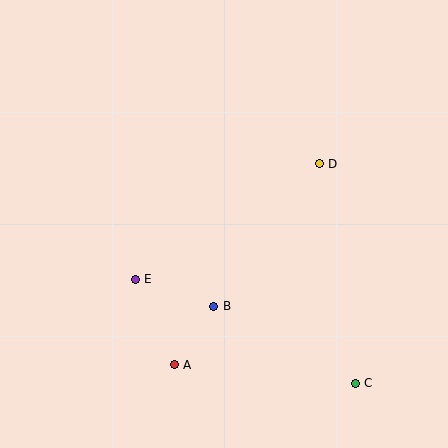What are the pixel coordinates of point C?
Point C is at (355, 383).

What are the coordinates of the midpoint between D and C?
The midpoint between D and C is at (337, 273).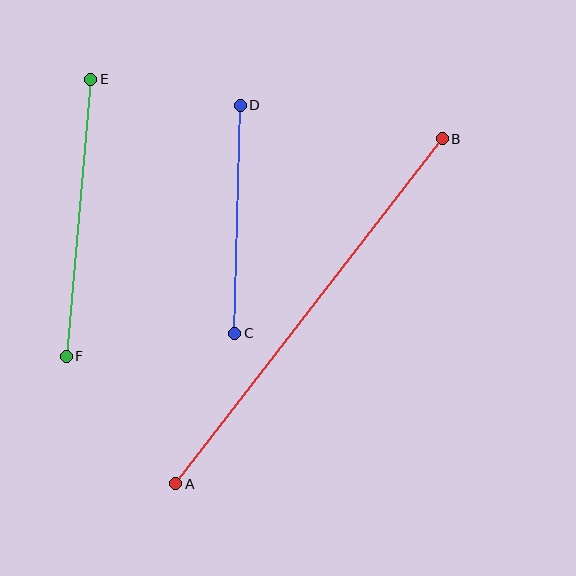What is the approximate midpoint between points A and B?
The midpoint is at approximately (309, 311) pixels.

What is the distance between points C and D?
The distance is approximately 228 pixels.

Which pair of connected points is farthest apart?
Points A and B are farthest apart.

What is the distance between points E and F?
The distance is approximately 278 pixels.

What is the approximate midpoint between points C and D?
The midpoint is at approximately (237, 219) pixels.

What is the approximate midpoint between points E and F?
The midpoint is at approximately (78, 218) pixels.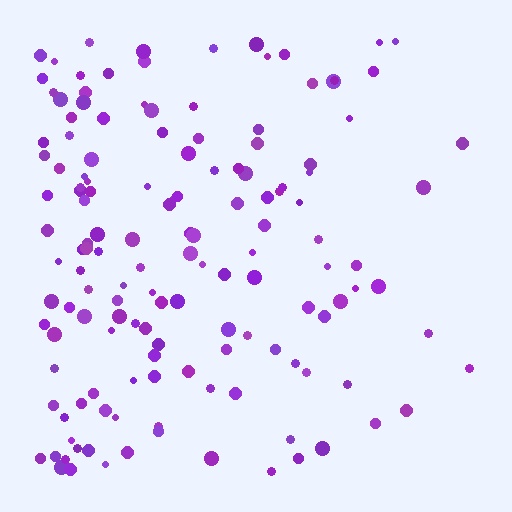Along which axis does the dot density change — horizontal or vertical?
Horizontal.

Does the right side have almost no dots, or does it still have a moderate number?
Still a moderate number, just noticeably fewer than the left.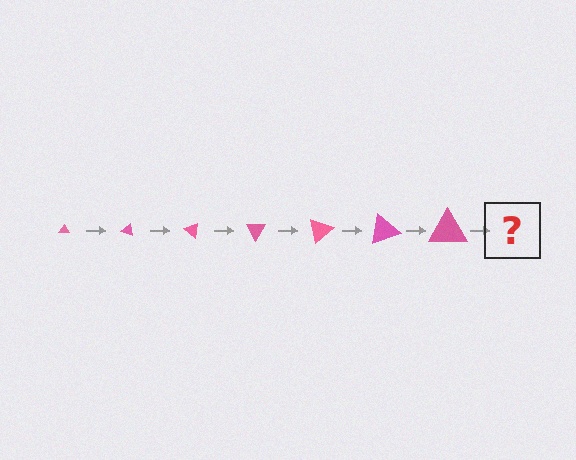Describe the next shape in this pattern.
It should be a triangle, larger than the previous one and rotated 140 degrees from the start.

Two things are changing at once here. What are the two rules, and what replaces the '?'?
The two rules are that the triangle grows larger each step and it rotates 20 degrees each step. The '?' should be a triangle, larger than the previous one and rotated 140 degrees from the start.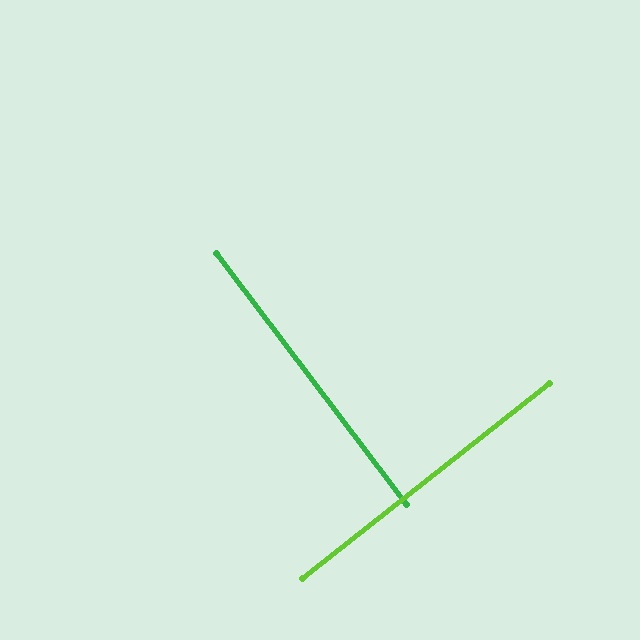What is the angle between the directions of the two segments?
Approximately 89 degrees.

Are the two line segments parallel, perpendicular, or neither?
Perpendicular — they meet at approximately 89°.